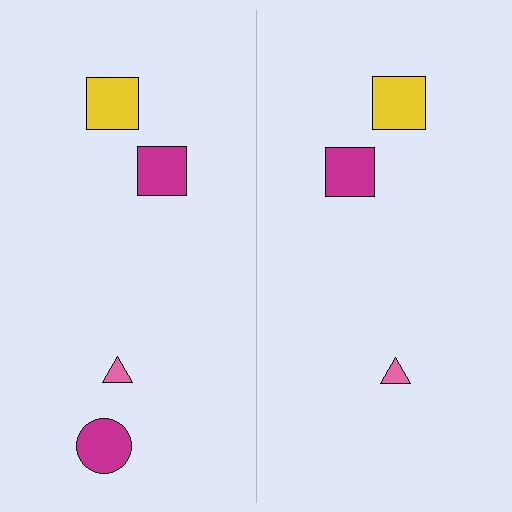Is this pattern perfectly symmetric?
No, the pattern is not perfectly symmetric. A magenta circle is missing from the right side.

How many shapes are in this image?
There are 7 shapes in this image.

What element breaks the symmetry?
A magenta circle is missing from the right side.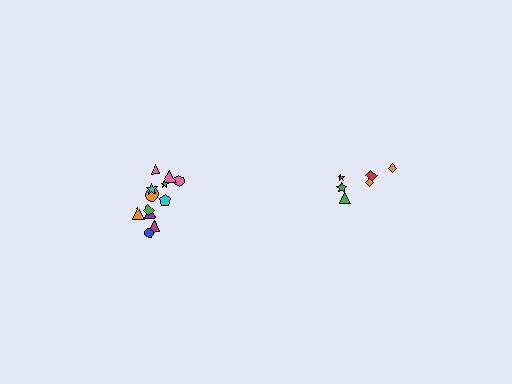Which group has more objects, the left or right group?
The left group.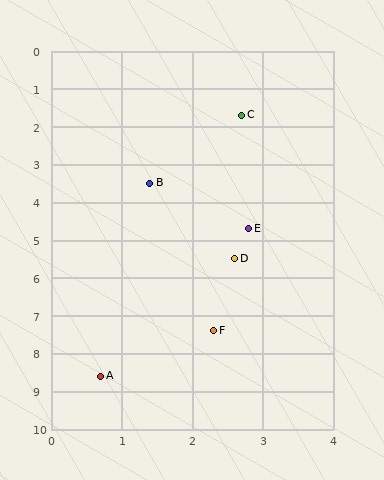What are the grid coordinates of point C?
Point C is at approximately (2.7, 1.7).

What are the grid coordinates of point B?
Point B is at approximately (1.4, 3.5).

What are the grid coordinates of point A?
Point A is at approximately (0.7, 8.6).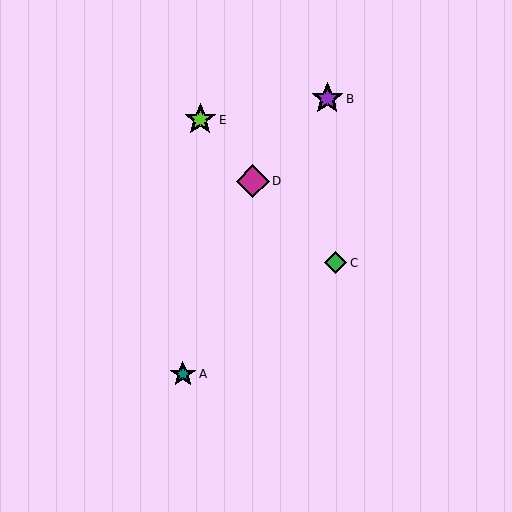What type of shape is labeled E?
Shape E is a lime star.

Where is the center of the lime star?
The center of the lime star is at (200, 120).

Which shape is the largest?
The magenta diamond (labeled D) is the largest.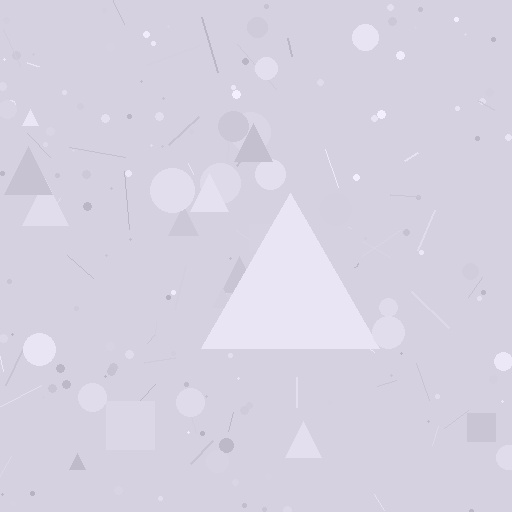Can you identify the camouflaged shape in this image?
The camouflaged shape is a triangle.